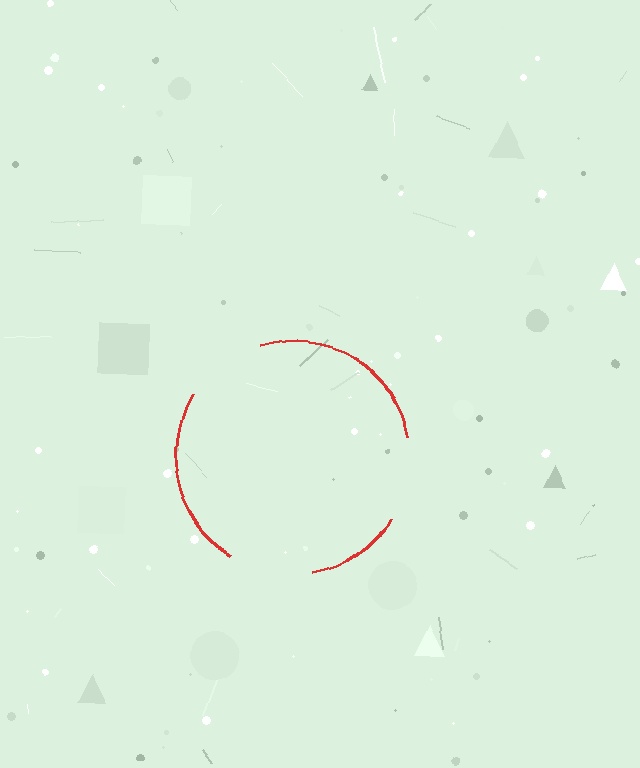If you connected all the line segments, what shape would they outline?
They would outline a circle.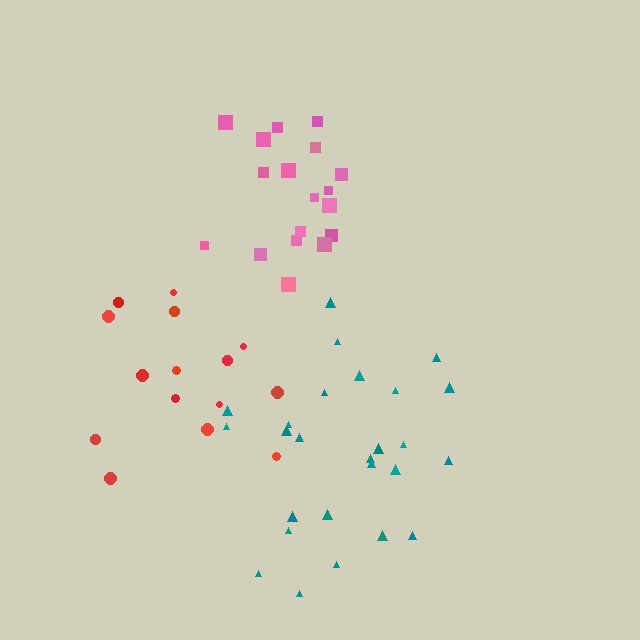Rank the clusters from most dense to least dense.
pink, red, teal.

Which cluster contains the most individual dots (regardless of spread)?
Teal (26).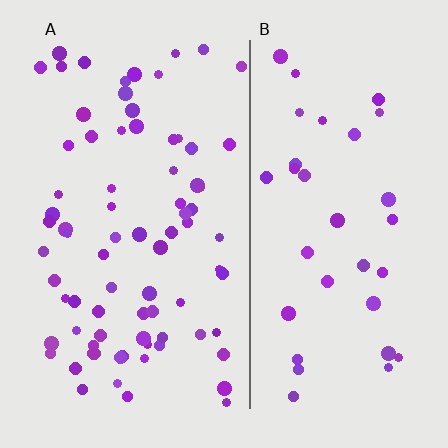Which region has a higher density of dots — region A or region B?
A (the left).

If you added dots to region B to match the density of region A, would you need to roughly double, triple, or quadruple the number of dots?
Approximately double.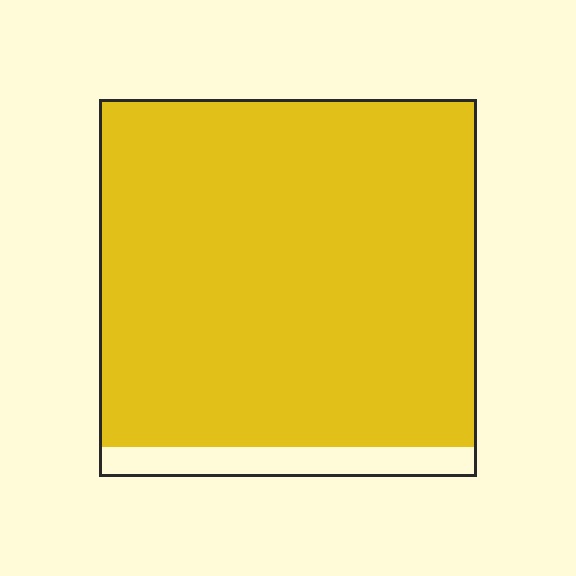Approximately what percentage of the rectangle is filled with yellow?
Approximately 90%.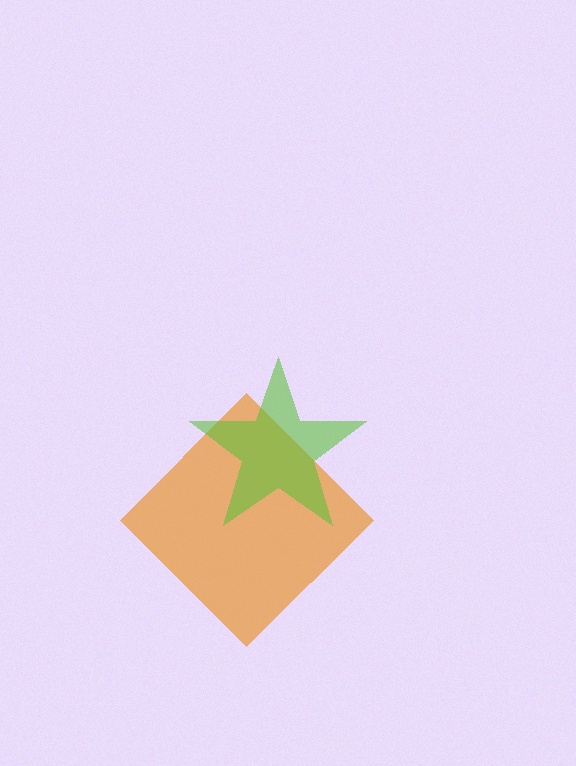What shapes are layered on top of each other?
The layered shapes are: an orange diamond, a lime star.